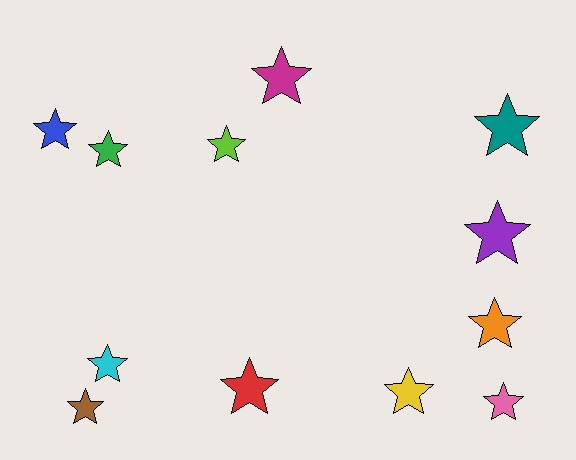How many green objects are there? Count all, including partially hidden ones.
There is 1 green object.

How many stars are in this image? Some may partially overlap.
There are 12 stars.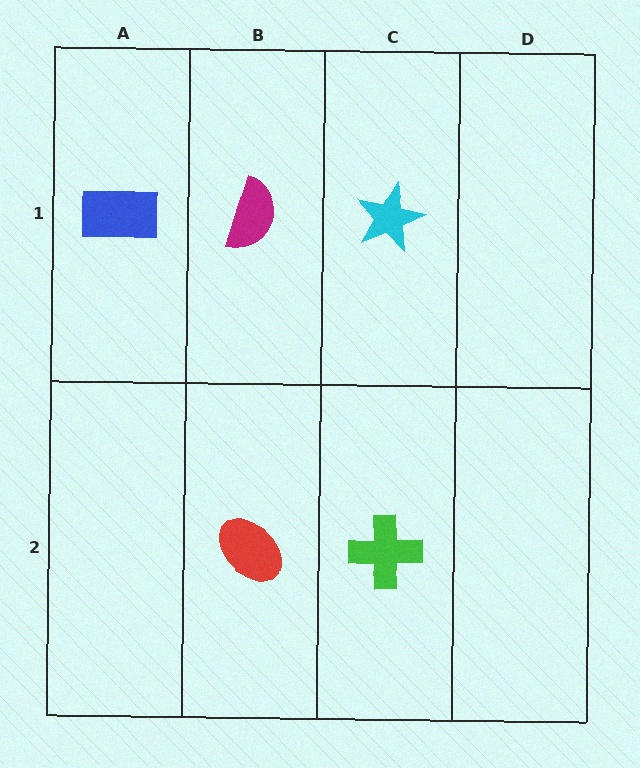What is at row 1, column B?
A magenta semicircle.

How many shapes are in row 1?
3 shapes.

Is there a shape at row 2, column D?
No, that cell is empty.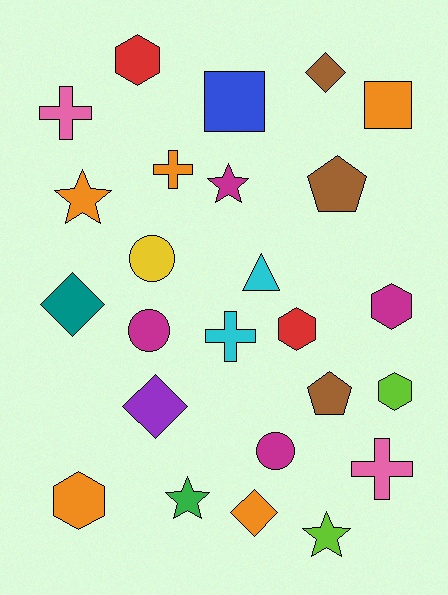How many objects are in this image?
There are 25 objects.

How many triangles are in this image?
There is 1 triangle.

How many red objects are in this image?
There are 2 red objects.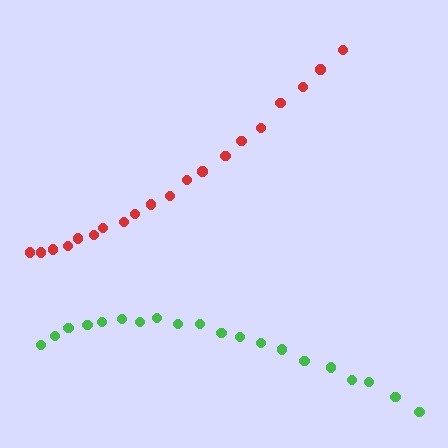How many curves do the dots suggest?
There are 2 distinct paths.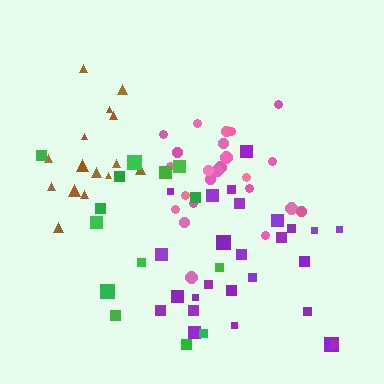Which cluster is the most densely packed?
Pink.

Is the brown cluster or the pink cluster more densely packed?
Pink.